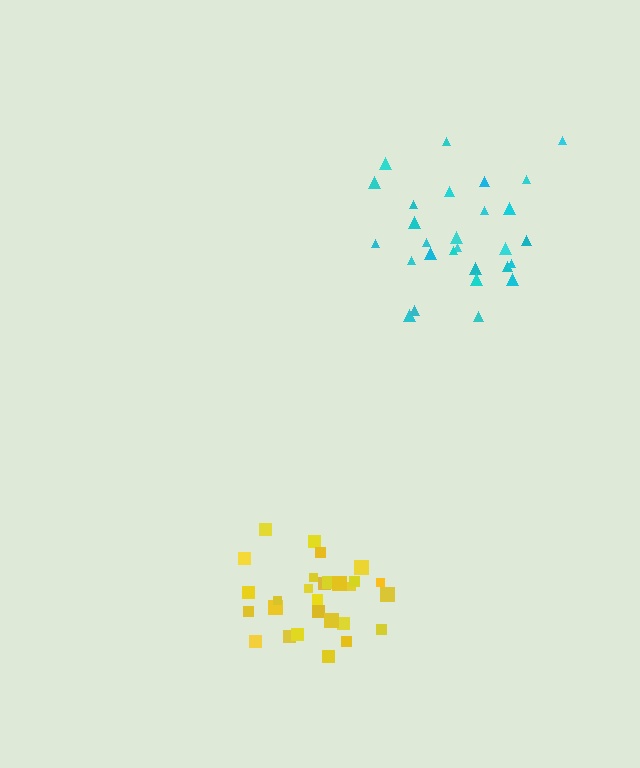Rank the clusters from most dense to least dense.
yellow, cyan.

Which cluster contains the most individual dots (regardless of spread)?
Yellow (29).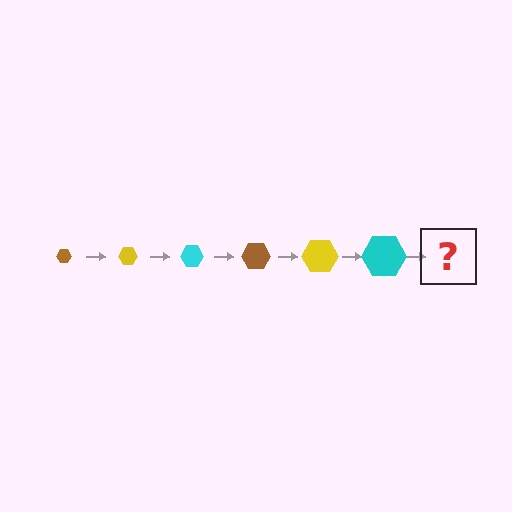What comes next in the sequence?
The next element should be a brown hexagon, larger than the previous one.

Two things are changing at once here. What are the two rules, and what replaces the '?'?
The two rules are that the hexagon grows larger each step and the color cycles through brown, yellow, and cyan. The '?' should be a brown hexagon, larger than the previous one.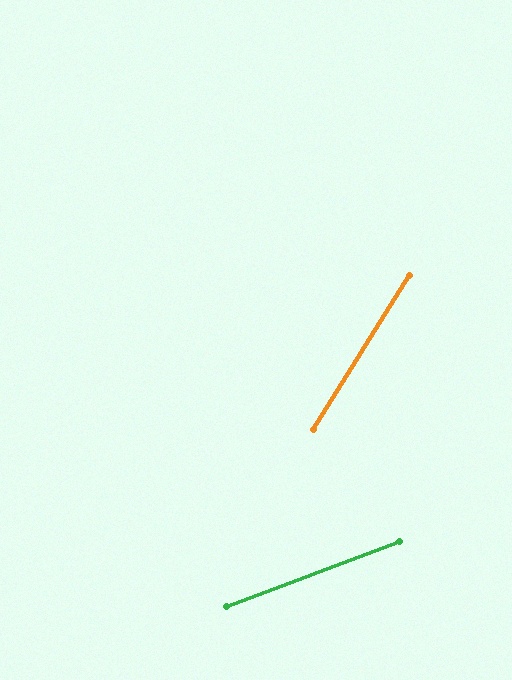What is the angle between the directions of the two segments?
Approximately 38 degrees.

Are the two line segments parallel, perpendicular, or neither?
Neither parallel nor perpendicular — they differ by about 38°.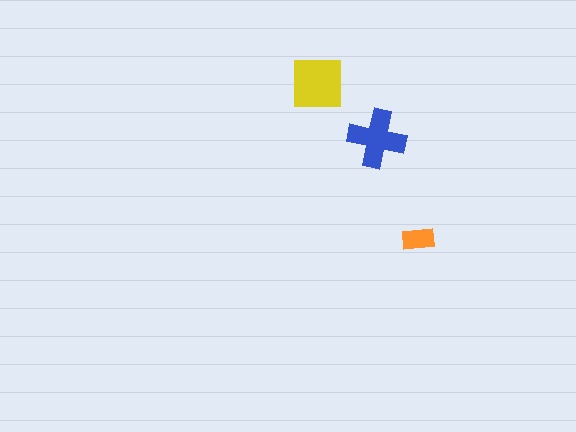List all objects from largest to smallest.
The yellow square, the blue cross, the orange rectangle.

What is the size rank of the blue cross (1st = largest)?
2nd.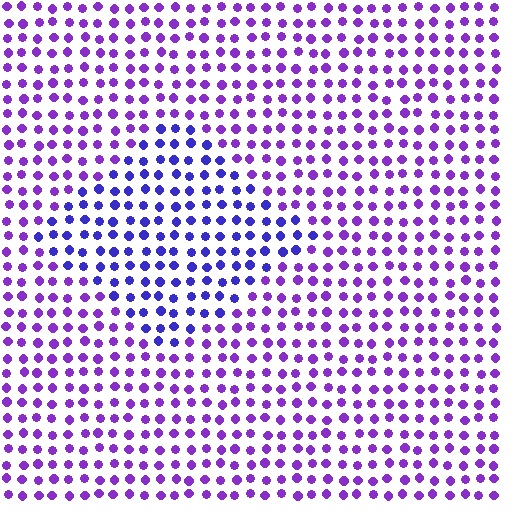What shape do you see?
I see a diamond.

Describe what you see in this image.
The image is filled with small purple elements in a uniform arrangement. A diamond-shaped region is visible where the elements are tinted to a slightly different hue, forming a subtle color boundary.